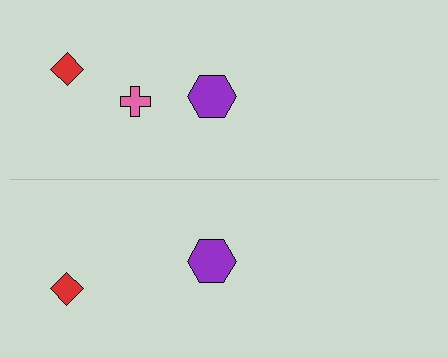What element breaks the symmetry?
A pink cross is missing from the bottom side.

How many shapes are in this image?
There are 5 shapes in this image.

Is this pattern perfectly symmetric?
No, the pattern is not perfectly symmetric. A pink cross is missing from the bottom side.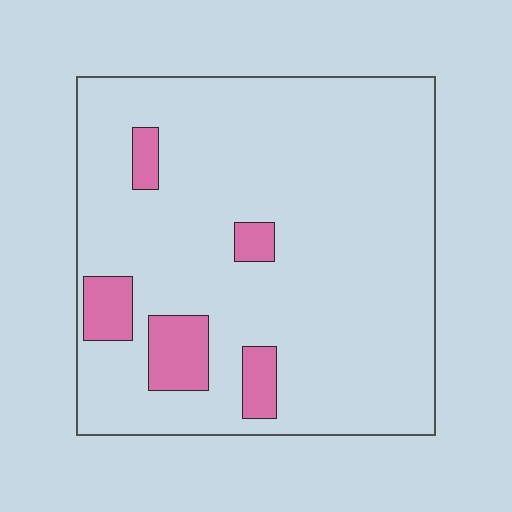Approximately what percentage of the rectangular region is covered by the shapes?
Approximately 10%.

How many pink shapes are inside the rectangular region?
5.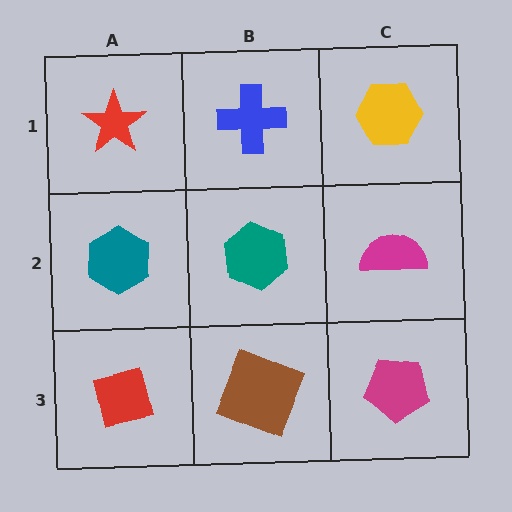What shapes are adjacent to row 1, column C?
A magenta semicircle (row 2, column C), a blue cross (row 1, column B).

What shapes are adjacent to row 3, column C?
A magenta semicircle (row 2, column C), a brown square (row 3, column B).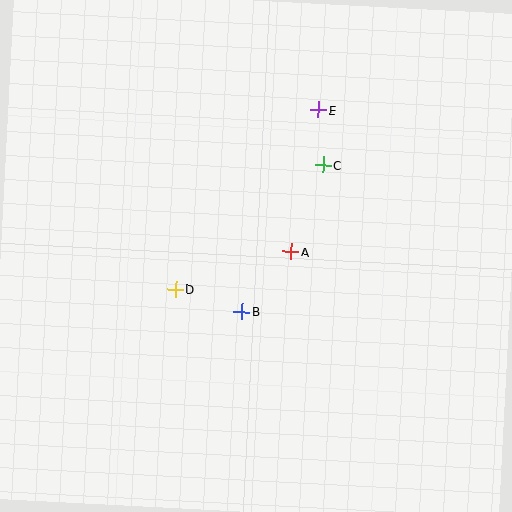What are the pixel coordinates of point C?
Point C is at (323, 165).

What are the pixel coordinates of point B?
Point B is at (242, 311).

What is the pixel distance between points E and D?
The distance between E and D is 229 pixels.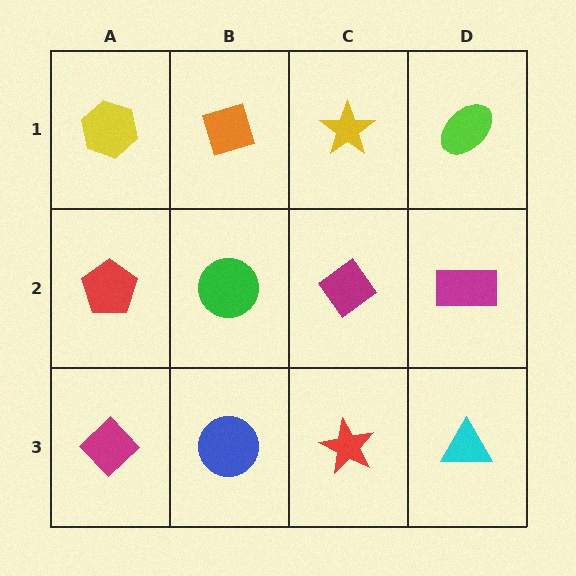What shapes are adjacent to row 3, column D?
A magenta rectangle (row 2, column D), a red star (row 3, column C).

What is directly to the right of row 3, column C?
A cyan triangle.